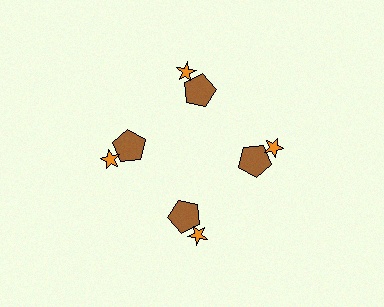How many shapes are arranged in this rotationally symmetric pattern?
There are 8 shapes, arranged in 4 groups of 2.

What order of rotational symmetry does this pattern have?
This pattern has 4-fold rotational symmetry.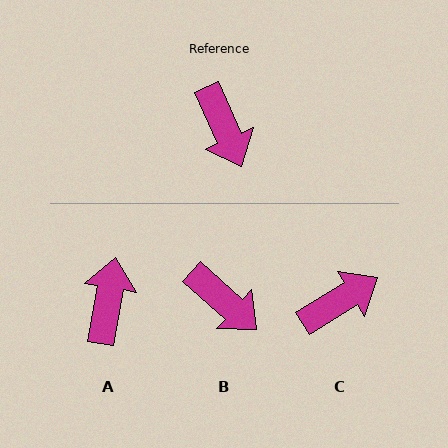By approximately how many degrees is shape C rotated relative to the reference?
Approximately 97 degrees counter-clockwise.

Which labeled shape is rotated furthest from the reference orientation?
A, about 146 degrees away.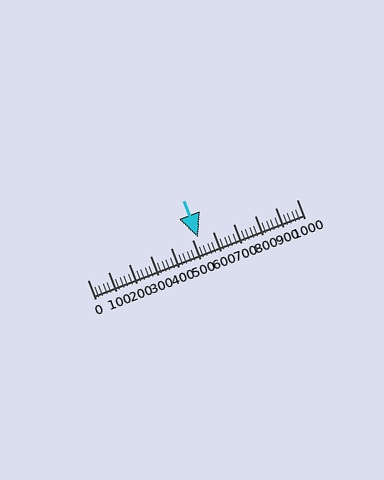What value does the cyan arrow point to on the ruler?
The cyan arrow points to approximately 531.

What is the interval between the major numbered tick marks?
The major tick marks are spaced 100 units apart.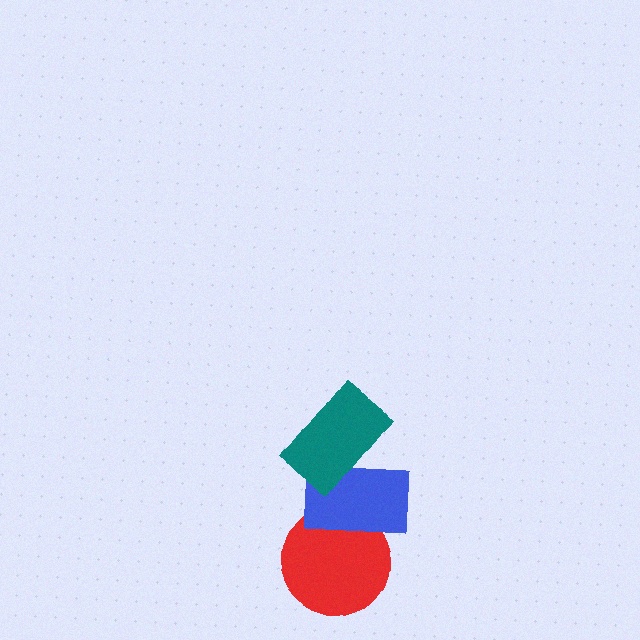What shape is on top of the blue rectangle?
The teal rectangle is on top of the blue rectangle.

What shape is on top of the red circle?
The blue rectangle is on top of the red circle.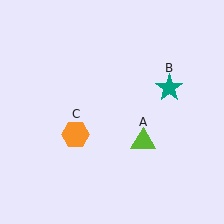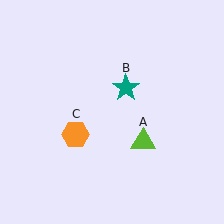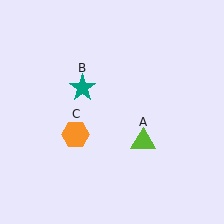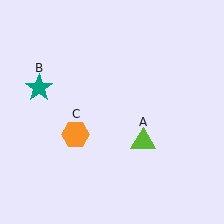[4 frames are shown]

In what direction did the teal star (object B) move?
The teal star (object B) moved left.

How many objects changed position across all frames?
1 object changed position: teal star (object B).